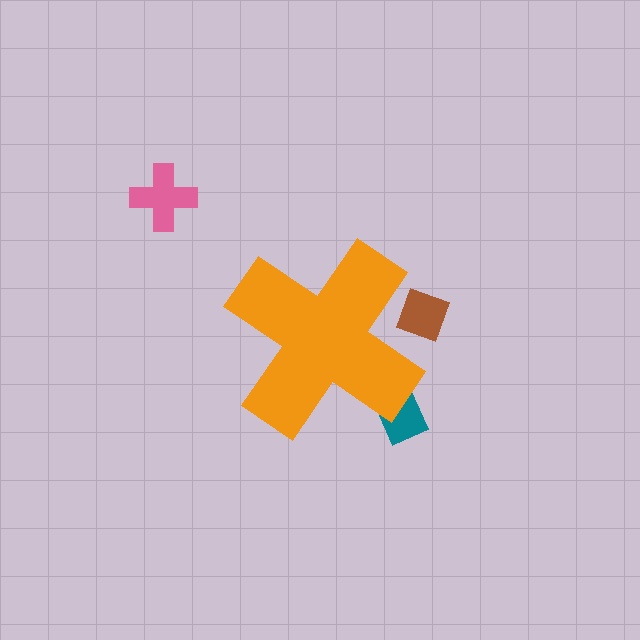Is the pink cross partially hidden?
No, the pink cross is fully visible.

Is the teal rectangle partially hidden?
Yes, the teal rectangle is partially hidden behind the orange cross.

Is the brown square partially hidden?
Yes, the brown square is partially hidden behind the orange cross.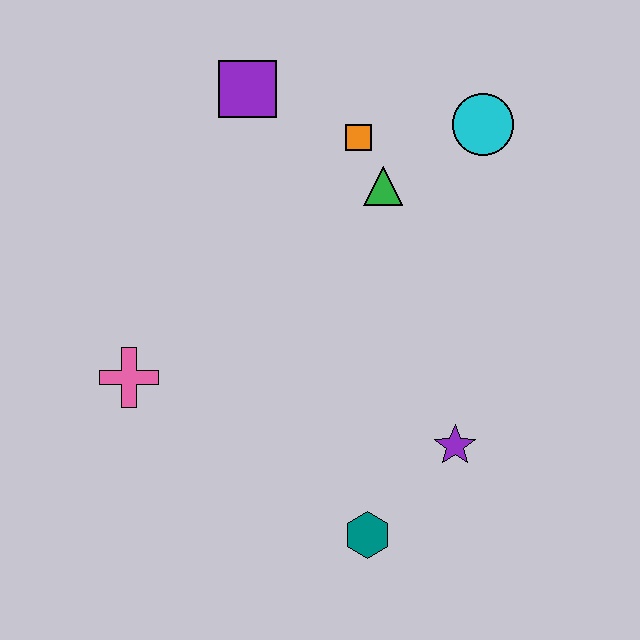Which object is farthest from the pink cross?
The cyan circle is farthest from the pink cross.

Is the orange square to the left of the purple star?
Yes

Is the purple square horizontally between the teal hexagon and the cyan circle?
No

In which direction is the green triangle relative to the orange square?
The green triangle is below the orange square.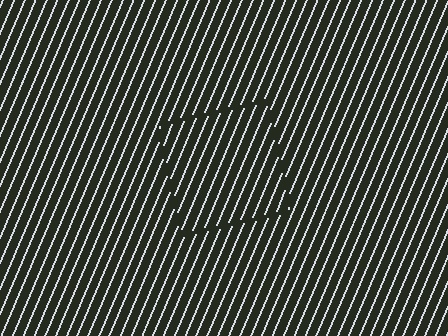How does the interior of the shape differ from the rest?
The interior of the shape contains the same grating, shifted by half a period — the contour is defined by the phase discontinuity where line-ends from the inner and outer gratings abut.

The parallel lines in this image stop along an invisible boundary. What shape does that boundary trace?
An illusory square. The interior of the shape contains the same grating, shifted by half a period — the contour is defined by the phase discontinuity where line-ends from the inner and outer gratings abut.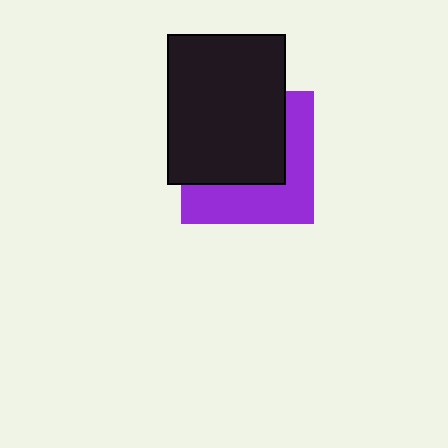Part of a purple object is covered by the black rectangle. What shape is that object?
It is a square.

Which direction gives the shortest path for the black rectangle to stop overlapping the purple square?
Moving toward the upper-left gives the shortest separation.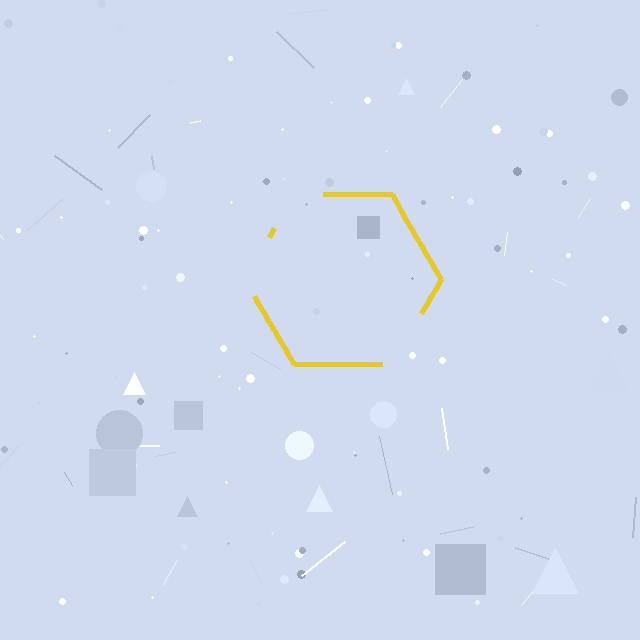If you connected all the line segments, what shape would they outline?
They would outline a hexagon.